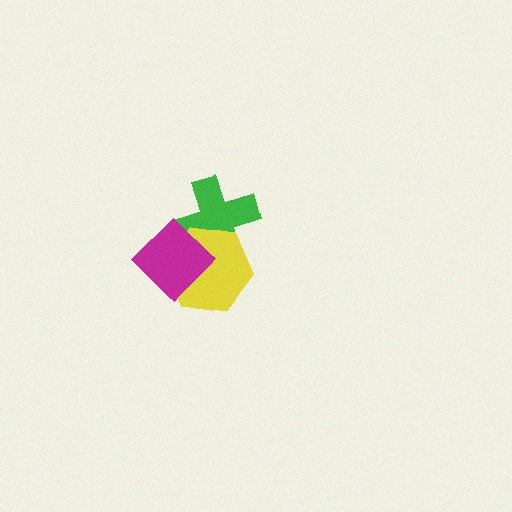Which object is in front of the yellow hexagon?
The magenta diamond is in front of the yellow hexagon.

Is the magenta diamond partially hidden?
No, no other shape covers it.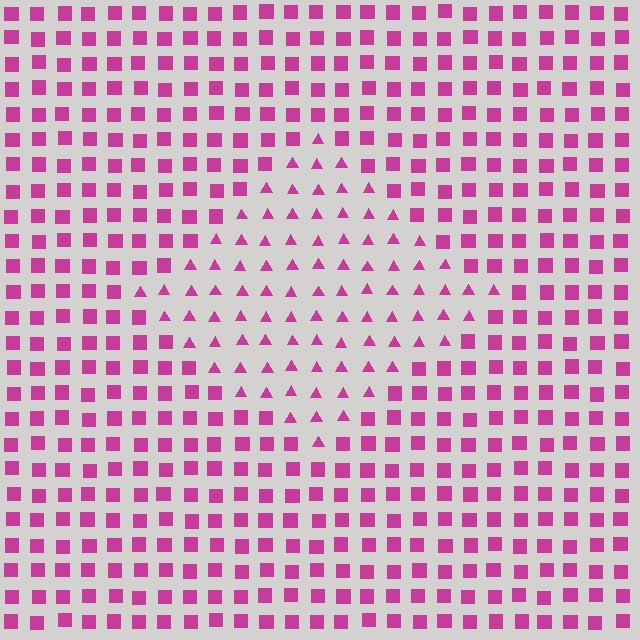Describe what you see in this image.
The image is filled with small magenta elements arranged in a uniform grid. A diamond-shaped region contains triangles, while the surrounding area contains squares. The boundary is defined purely by the change in element shape.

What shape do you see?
I see a diamond.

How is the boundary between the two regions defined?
The boundary is defined by a change in element shape: triangles inside vs. squares outside. All elements share the same color and spacing.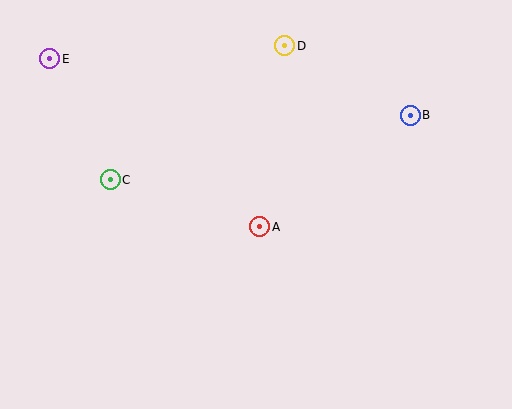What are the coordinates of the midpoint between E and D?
The midpoint between E and D is at (167, 52).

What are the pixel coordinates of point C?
Point C is at (110, 180).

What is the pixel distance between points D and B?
The distance between D and B is 143 pixels.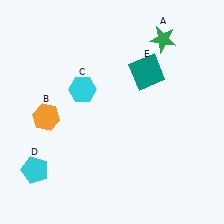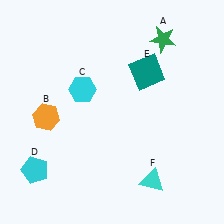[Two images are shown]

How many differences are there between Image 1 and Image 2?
There is 1 difference between the two images.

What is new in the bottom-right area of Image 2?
A cyan triangle (F) was added in the bottom-right area of Image 2.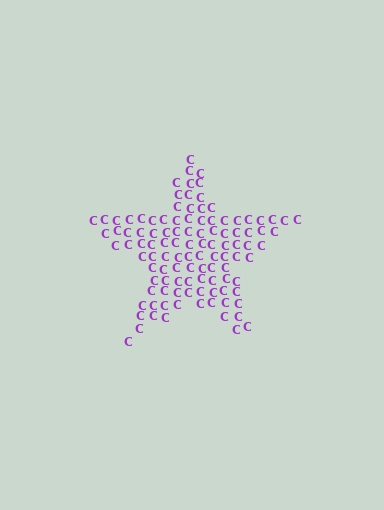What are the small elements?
The small elements are letter C's.